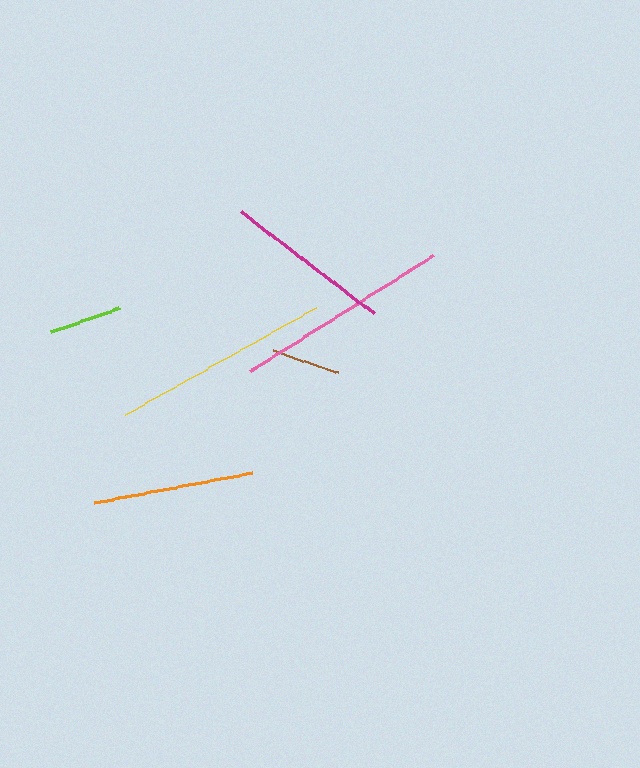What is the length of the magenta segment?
The magenta segment is approximately 168 pixels long.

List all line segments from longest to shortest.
From longest to shortest: yellow, pink, magenta, orange, lime, brown.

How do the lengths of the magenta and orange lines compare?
The magenta and orange lines are approximately the same length.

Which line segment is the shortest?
The brown line is the shortest at approximately 68 pixels.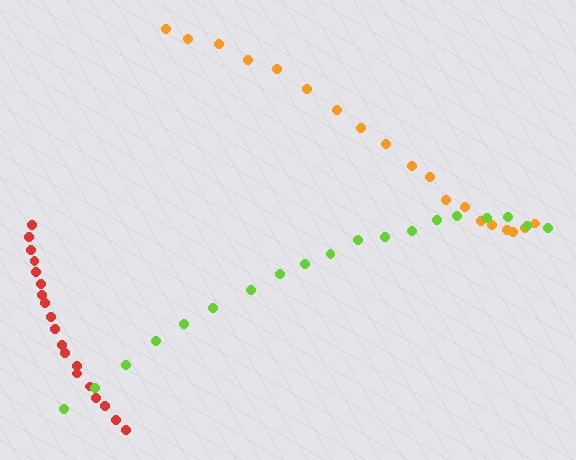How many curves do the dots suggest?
There are 3 distinct paths.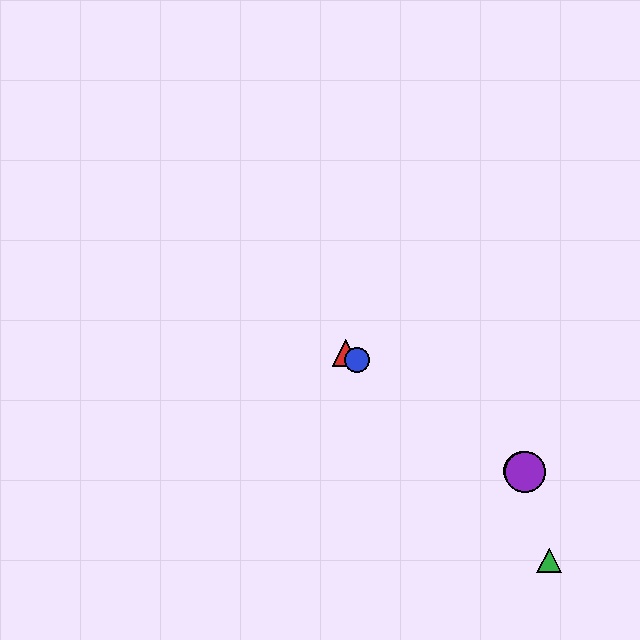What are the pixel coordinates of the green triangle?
The green triangle is at (549, 560).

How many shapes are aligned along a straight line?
4 shapes (the red triangle, the blue circle, the yellow circle, the purple circle) are aligned along a straight line.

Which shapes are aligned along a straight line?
The red triangle, the blue circle, the yellow circle, the purple circle are aligned along a straight line.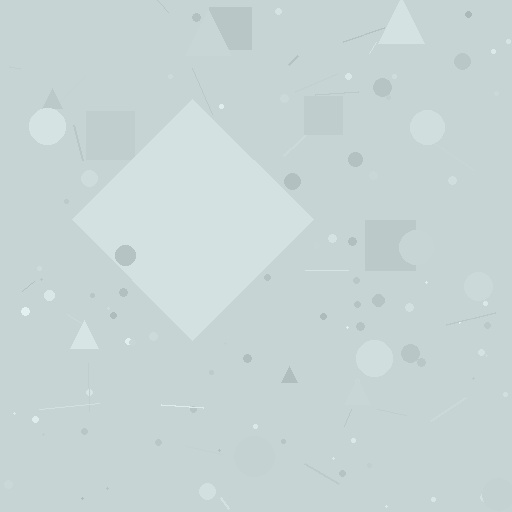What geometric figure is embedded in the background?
A diamond is embedded in the background.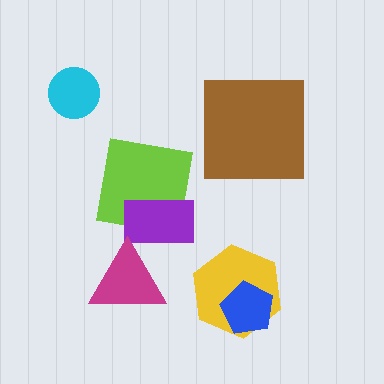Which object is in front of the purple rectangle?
The magenta triangle is in front of the purple rectangle.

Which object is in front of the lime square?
The purple rectangle is in front of the lime square.